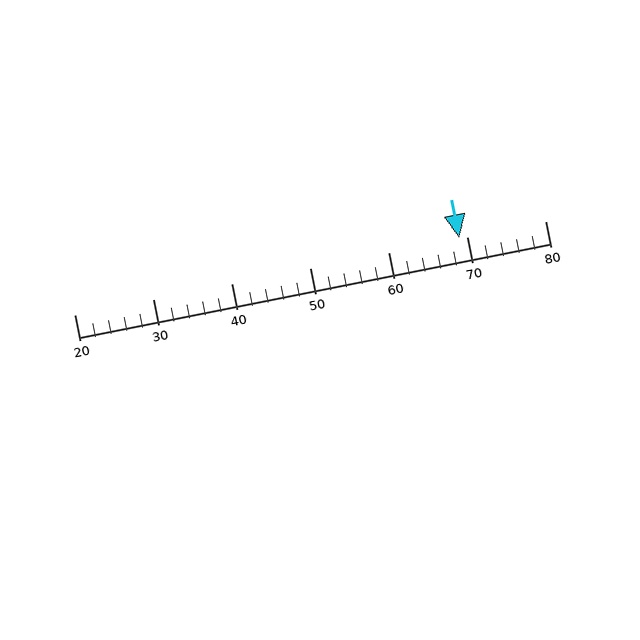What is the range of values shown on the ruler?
The ruler shows values from 20 to 80.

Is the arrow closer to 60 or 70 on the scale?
The arrow is closer to 70.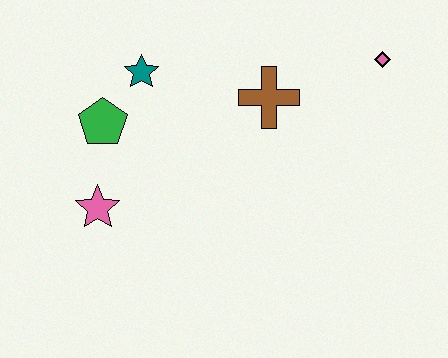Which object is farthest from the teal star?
The pink diamond is farthest from the teal star.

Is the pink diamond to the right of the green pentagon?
Yes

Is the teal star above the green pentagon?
Yes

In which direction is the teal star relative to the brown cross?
The teal star is to the left of the brown cross.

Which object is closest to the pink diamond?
The brown cross is closest to the pink diamond.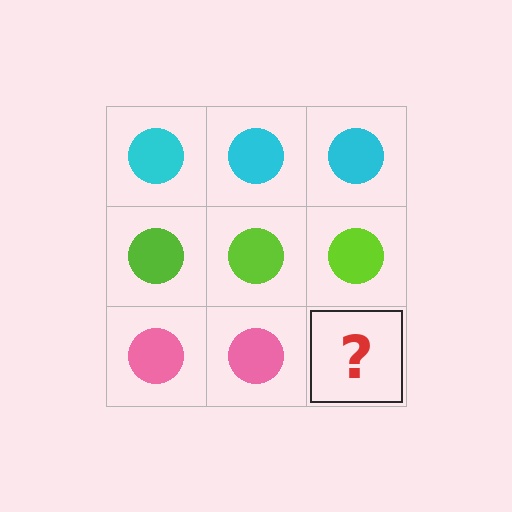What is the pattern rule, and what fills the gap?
The rule is that each row has a consistent color. The gap should be filled with a pink circle.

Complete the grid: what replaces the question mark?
The question mark should be replaced with a pink circle.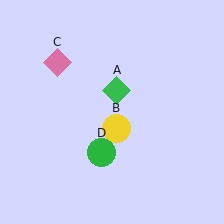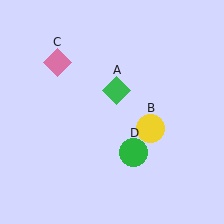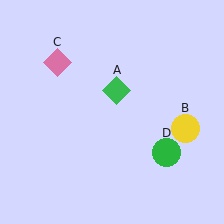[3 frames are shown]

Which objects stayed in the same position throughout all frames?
Green diamond (object A) and pink diamond (object C) remained stationary.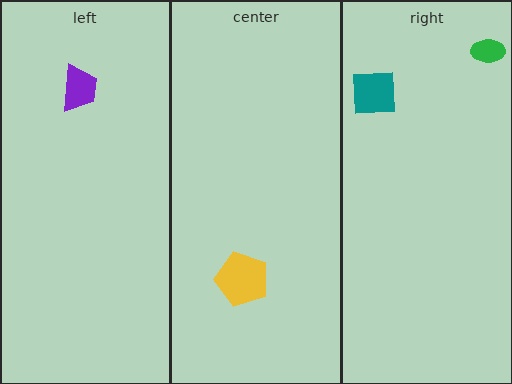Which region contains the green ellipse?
The right region.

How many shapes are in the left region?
1.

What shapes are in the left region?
The purple trapezoid.